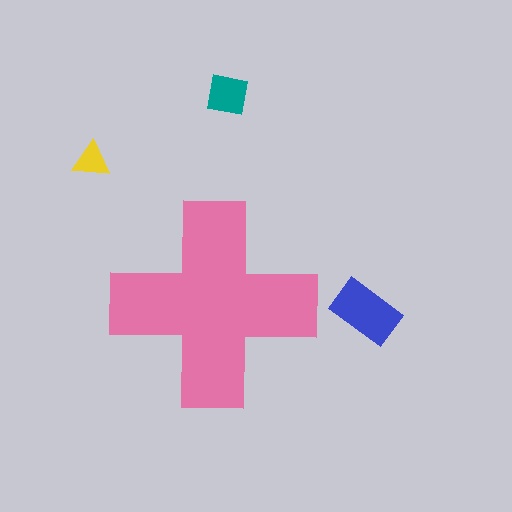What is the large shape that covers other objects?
A pink cross.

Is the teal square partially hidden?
No, the teal square is fully visible.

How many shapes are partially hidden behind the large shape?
0 shapes are partially hidden.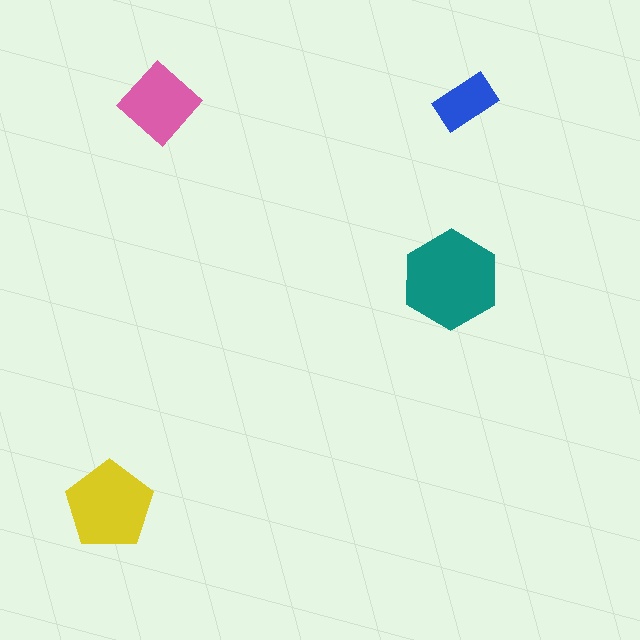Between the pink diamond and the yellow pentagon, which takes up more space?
The yellow pentagon.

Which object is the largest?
The teal hexagon.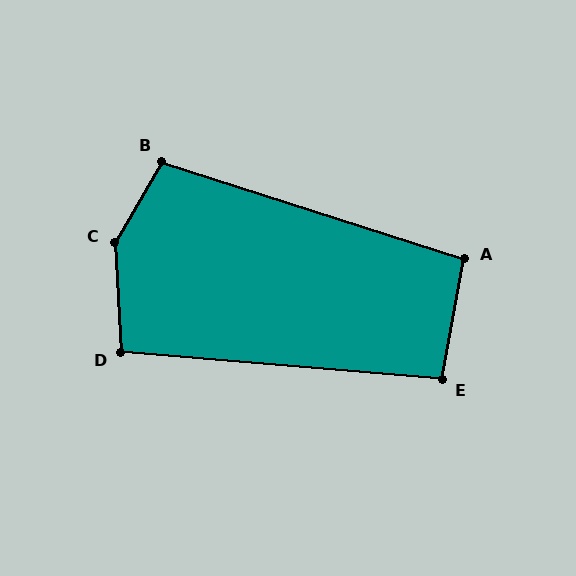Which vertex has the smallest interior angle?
E, at approximately 96 degrees.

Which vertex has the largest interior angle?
C, at approximately 147 degrees.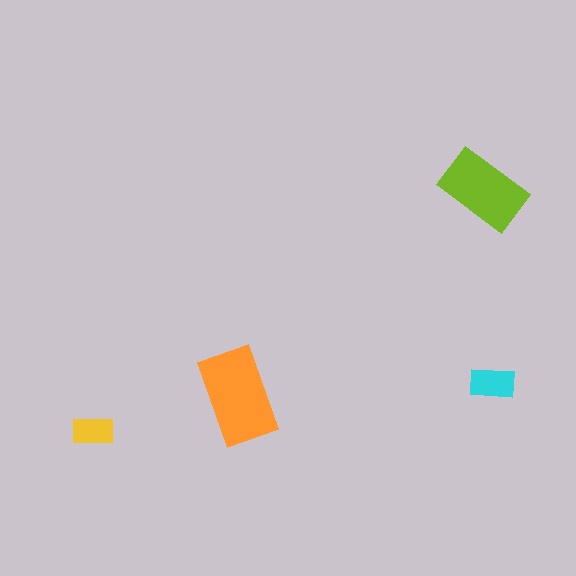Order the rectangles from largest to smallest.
the orange one, the lime one, the cyan one, the yellow one.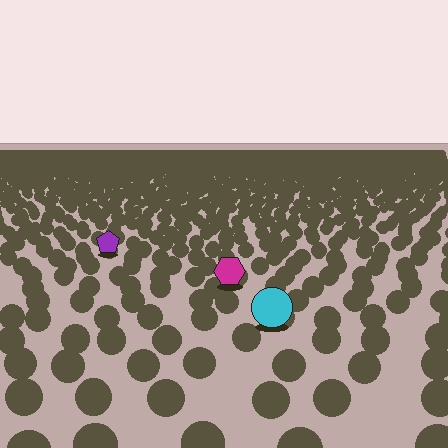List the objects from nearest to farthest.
From nearest to farthest: the cyan circle, the magenta hexagon, the purple pentagon.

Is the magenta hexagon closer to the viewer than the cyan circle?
No. The cyan circle is closer — you can tell from the texture gradient: the ground texture is coarser near it.